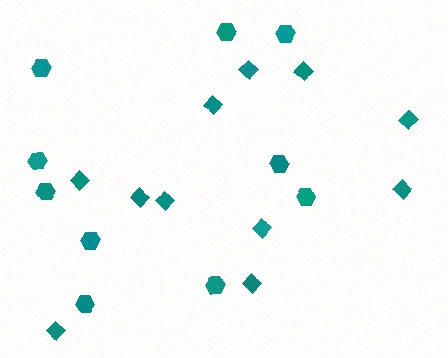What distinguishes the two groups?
There are 2 groups: one group of diamonds (11) and one group of hexagons (10).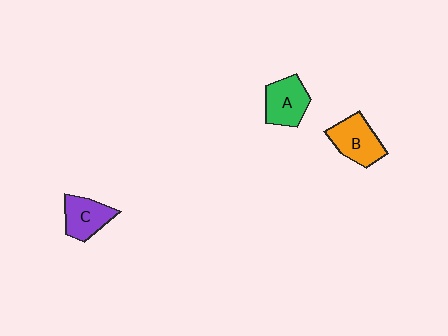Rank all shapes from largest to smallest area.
From largest to smallest: B (orange), A (green), C (purple).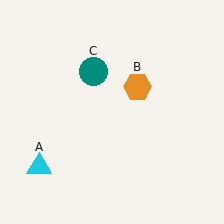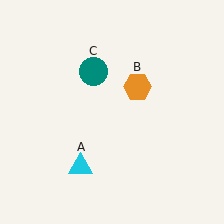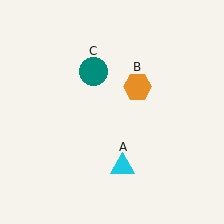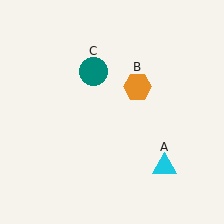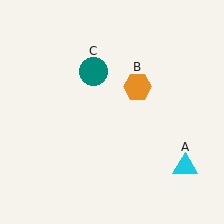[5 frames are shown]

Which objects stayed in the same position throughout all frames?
Orange hexagon (object B) and teal circle (object C) remained stationary.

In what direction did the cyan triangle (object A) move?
The cyan triangle (object A) moved right.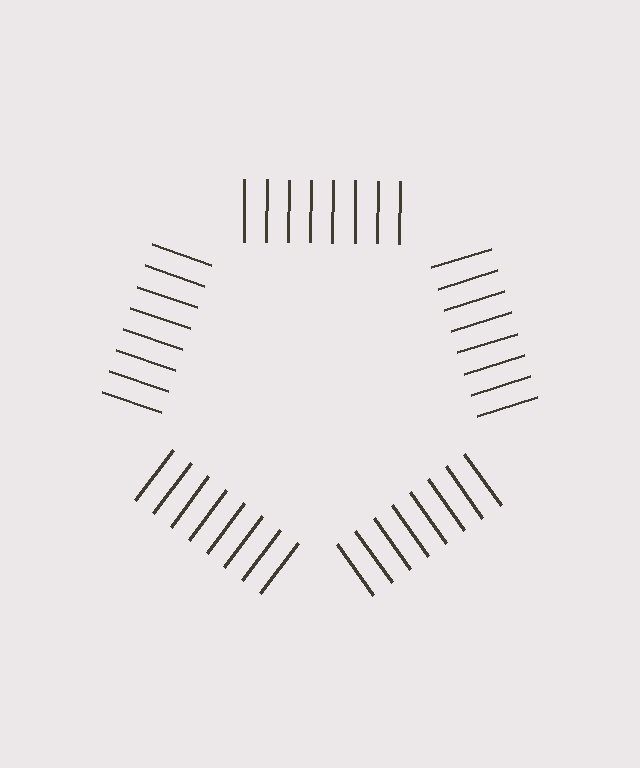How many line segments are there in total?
40 — 8 along each of the 5 edges.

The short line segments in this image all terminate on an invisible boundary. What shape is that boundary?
An illusory pentagon — the line segments terminate on its edges but no continuous stroke is drawn.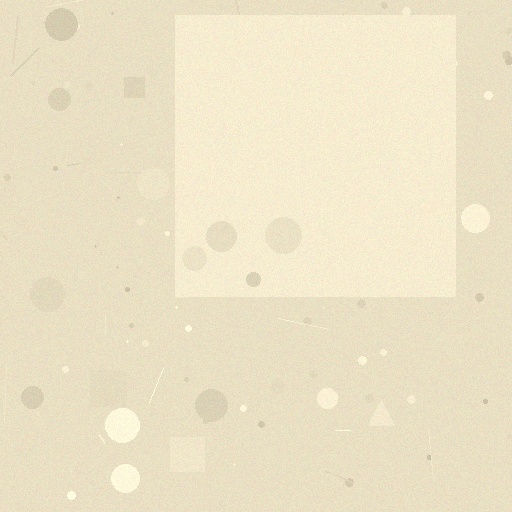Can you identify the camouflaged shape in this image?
The camouflaged shape is a square.